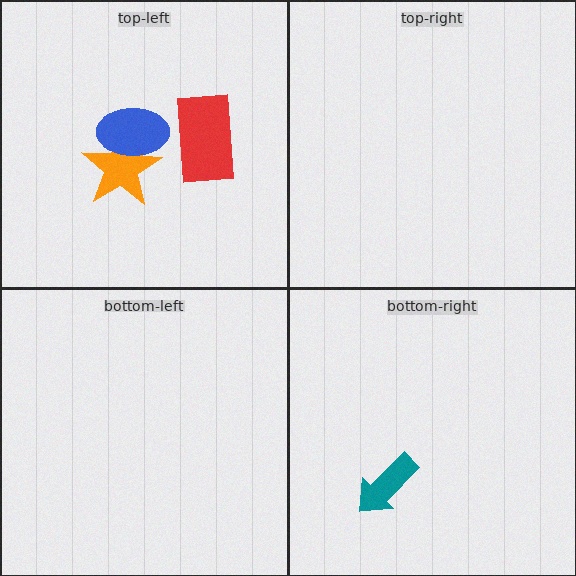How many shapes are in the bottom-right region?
1.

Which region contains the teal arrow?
The bottom-right region.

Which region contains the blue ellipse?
The top-left region.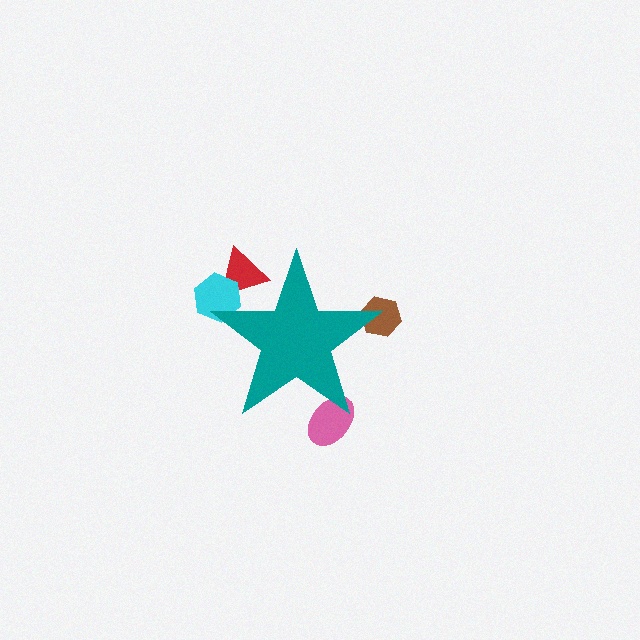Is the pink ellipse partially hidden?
Yes, the pink ellipse is partially hidden behind the teal star.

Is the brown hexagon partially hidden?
Yes, the brown hexagon is partially hidden behind the teal star.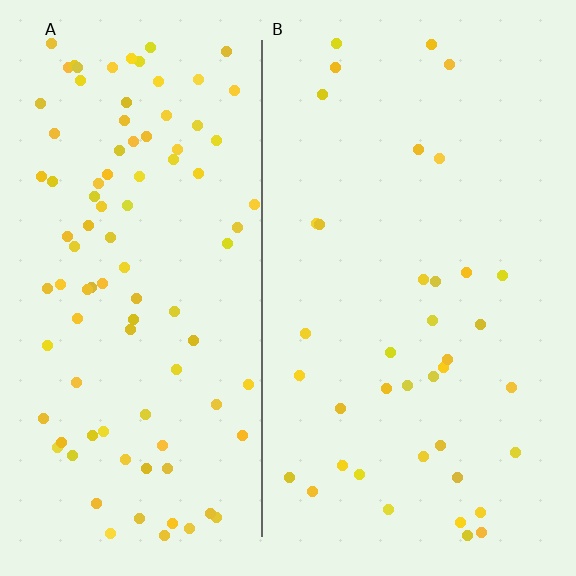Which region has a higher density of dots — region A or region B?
A (the left).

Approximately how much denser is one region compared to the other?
Approximately 2.5× — region A over region B.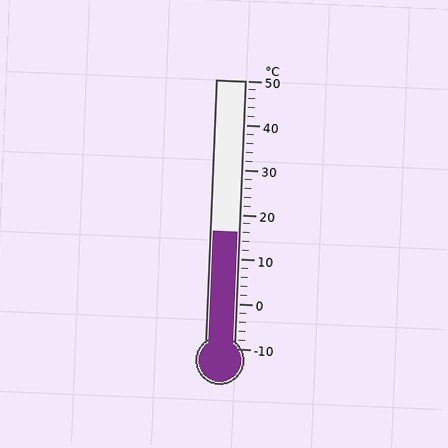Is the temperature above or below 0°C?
The temperature is above 0°C.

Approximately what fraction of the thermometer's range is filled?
The thermometer is filled to approximately 45% of its range.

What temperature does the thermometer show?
The thermometer shows approximately 16°C.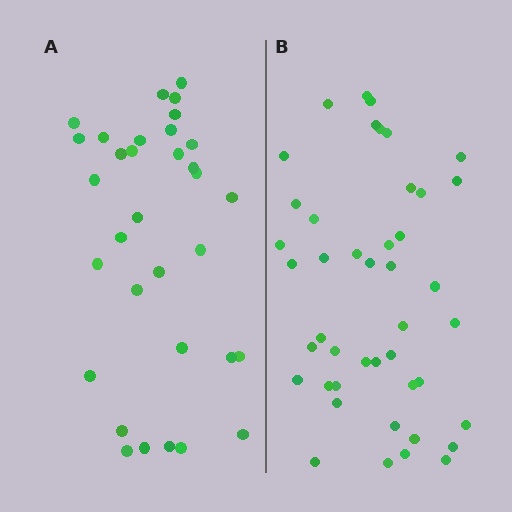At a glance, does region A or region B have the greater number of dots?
Region B (the right region) has more dots.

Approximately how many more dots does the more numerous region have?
Region B has roughly 12 or so more dots than region A.